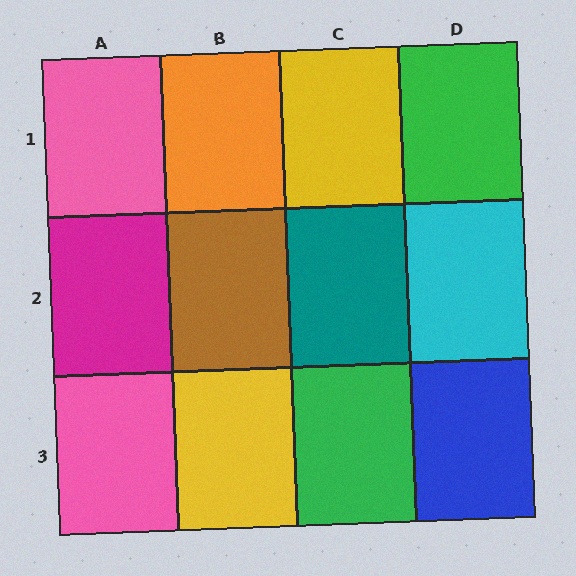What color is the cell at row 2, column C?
Teal.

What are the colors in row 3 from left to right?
Pink, yellow, green, blue.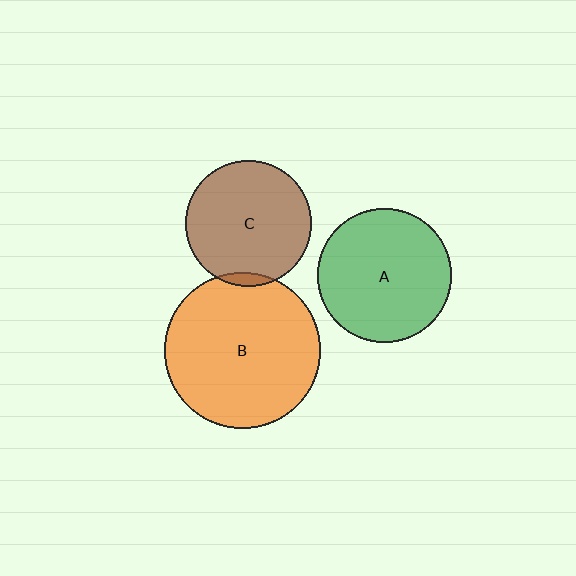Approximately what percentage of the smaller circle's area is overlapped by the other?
Approximately 5%.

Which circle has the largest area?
Circle B (orange).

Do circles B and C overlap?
Yes.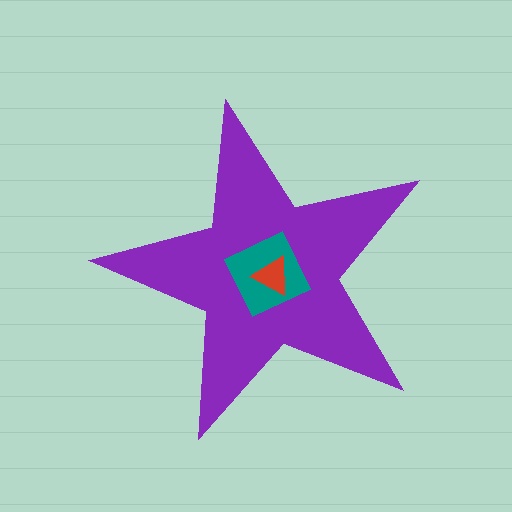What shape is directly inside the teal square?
The red triangle.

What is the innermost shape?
The red triangle.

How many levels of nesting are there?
3.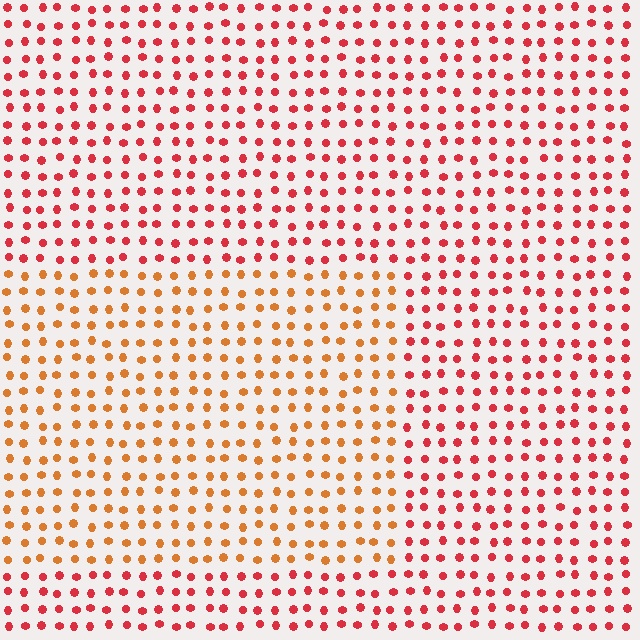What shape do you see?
I see a rectangle.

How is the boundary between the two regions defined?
The boundary is defined purely by a slight shift in hue (about 33 degrees). Spacing, size, and orientation are identical on both sides.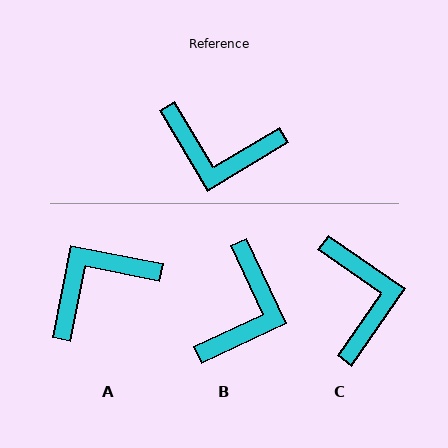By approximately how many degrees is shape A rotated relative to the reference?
Approximately 132 degrees clockwise.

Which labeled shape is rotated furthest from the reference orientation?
A, about 132 degrees away.